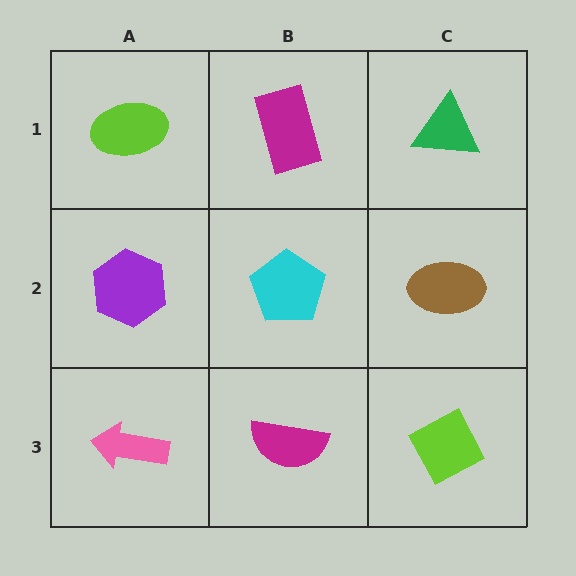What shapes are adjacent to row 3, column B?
A cyan pentagon (row 2, column B), a pink arrow (row 3, column A), a lime diamond (row 3, column C).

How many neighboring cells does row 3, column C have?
2.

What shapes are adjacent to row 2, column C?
A green triangle (row 1, column C), a lime diamond (row 3, column C), a cyan pentagon (row 2, column B).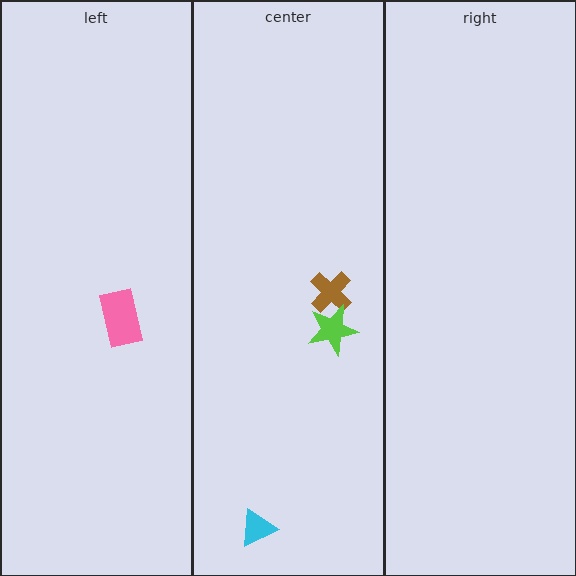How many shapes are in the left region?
1.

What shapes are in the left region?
The pink rectangle.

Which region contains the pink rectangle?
The left region.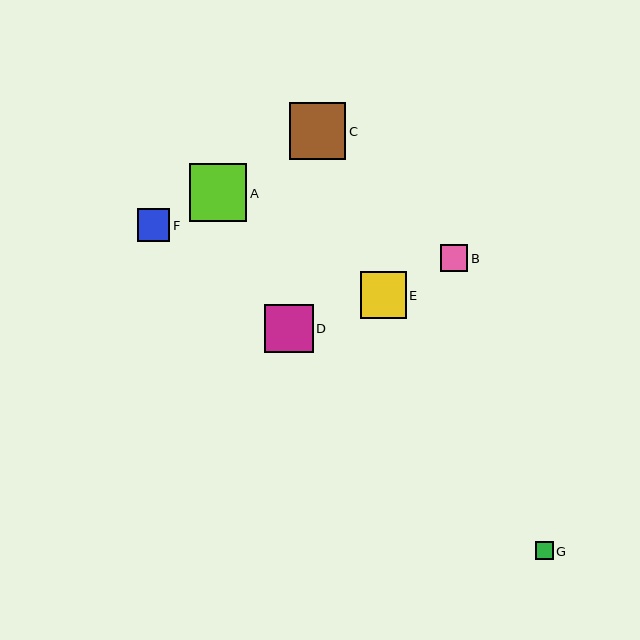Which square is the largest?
Square A is the largest with a size of approximately 58 pixels.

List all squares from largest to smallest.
From largest to smallest: A, C, D, E, F, B, G.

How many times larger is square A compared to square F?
Square A is approximately 1.8 times the size of square F.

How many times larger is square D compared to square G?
Square D is approximately 2.7 times the size of square G.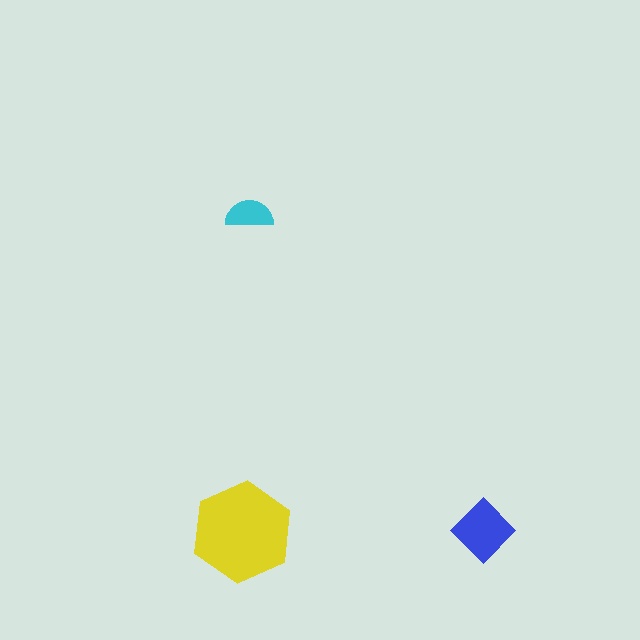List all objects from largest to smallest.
The yellow hexagon, the blue diamond, the cyan semicircle.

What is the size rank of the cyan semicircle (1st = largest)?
3rd.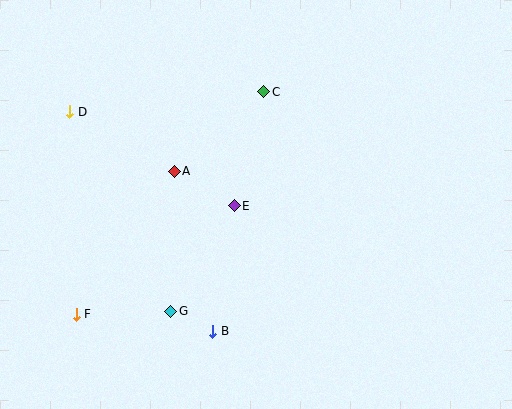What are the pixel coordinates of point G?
Point G is at (171, 311).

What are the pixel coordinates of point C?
Point C is at (264, 92).